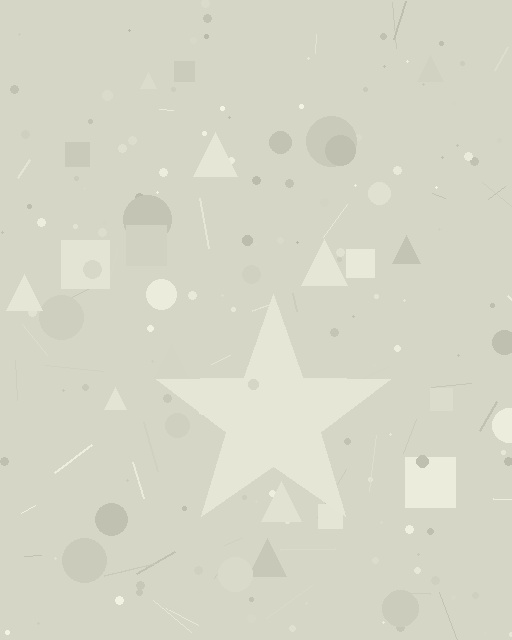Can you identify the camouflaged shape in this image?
The camouflaged shape is a star.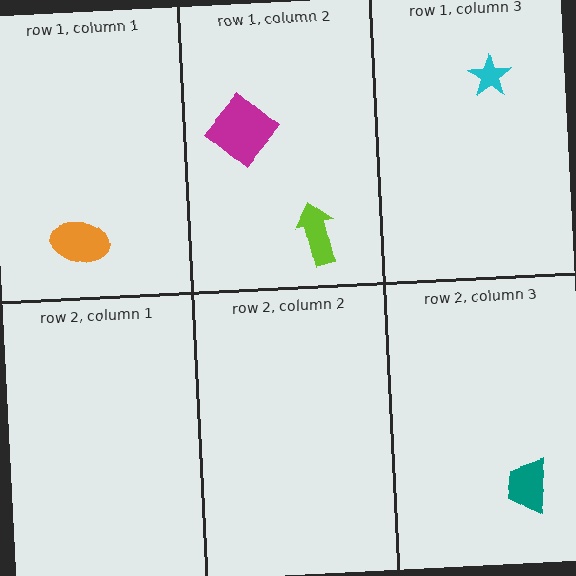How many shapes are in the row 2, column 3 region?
1.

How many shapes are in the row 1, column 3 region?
1.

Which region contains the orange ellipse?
The row 1, column 1 region.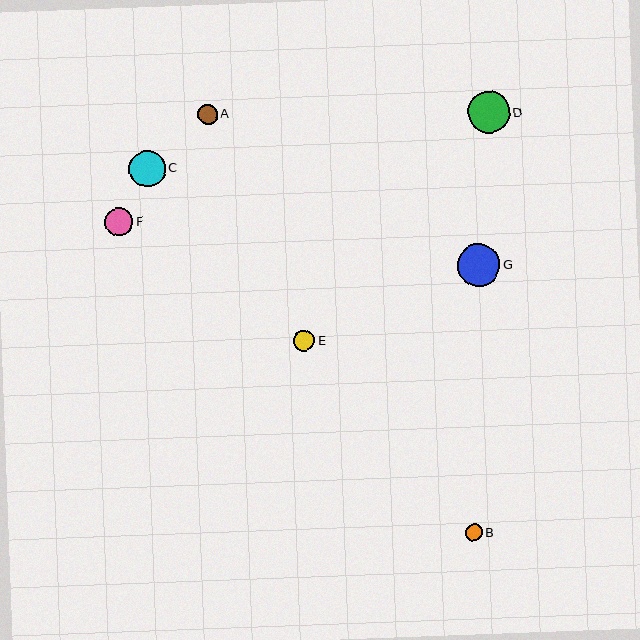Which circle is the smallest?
Circle B is the smallest with a size of approximately 17 pixels.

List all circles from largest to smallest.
From largest to smallest: G, D, C, F, E, A, B.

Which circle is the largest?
Circle G is the largest with a size of approximately 42 pixels.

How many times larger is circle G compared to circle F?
Circle G is approximately 1.5 times the size of circle F.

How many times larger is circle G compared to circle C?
Circle G is approximately 1.2 times the size of circle C.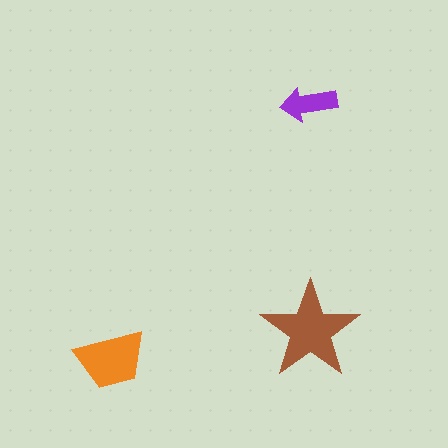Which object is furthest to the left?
The orange trapezoid is leftmost.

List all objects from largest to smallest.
The brown star, the orange trapezoid, the purple arrow.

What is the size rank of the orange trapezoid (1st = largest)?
2nd.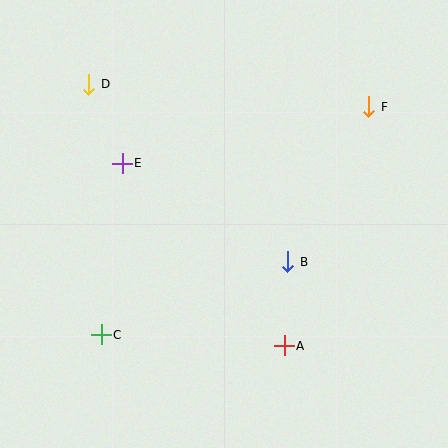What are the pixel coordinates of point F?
Point F is at (369, 107).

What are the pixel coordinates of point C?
Point C is at (101, 335).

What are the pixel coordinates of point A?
Point A is at (284, 346).